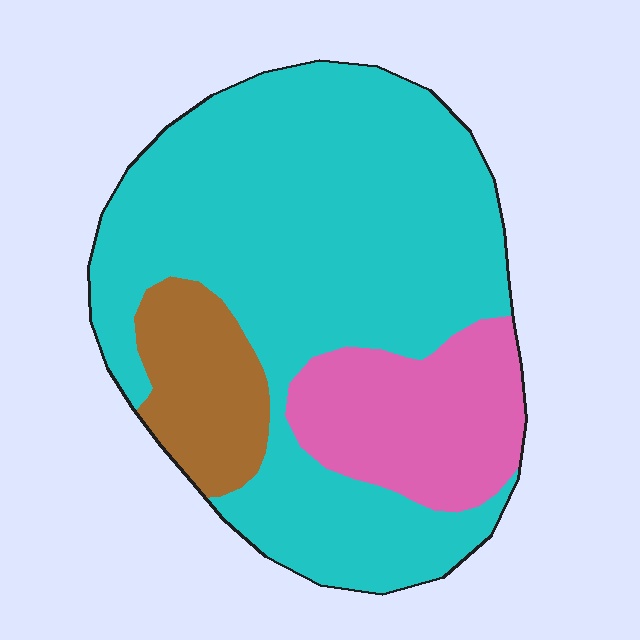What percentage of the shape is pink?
Pink covers about 20% of the shape.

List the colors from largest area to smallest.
From largest to smallest: cyan, pink, brown.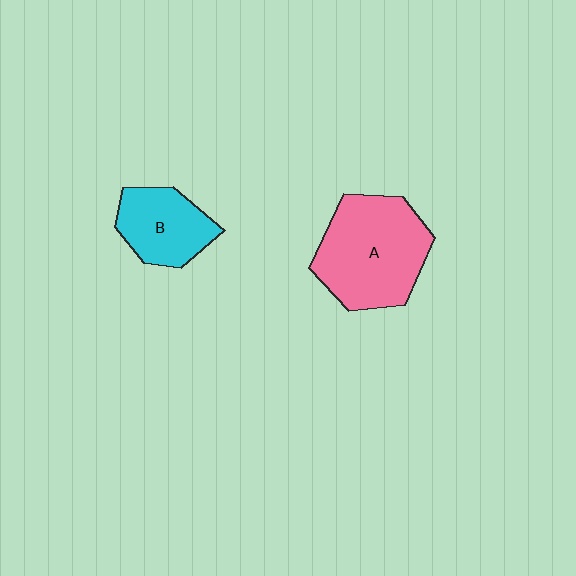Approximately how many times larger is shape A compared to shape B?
Approximately 1.7 times.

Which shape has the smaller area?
Shape B (cyan).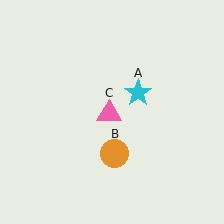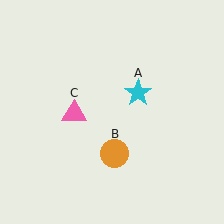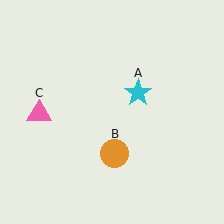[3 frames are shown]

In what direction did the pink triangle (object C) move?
The pink triangle (object C) moved left.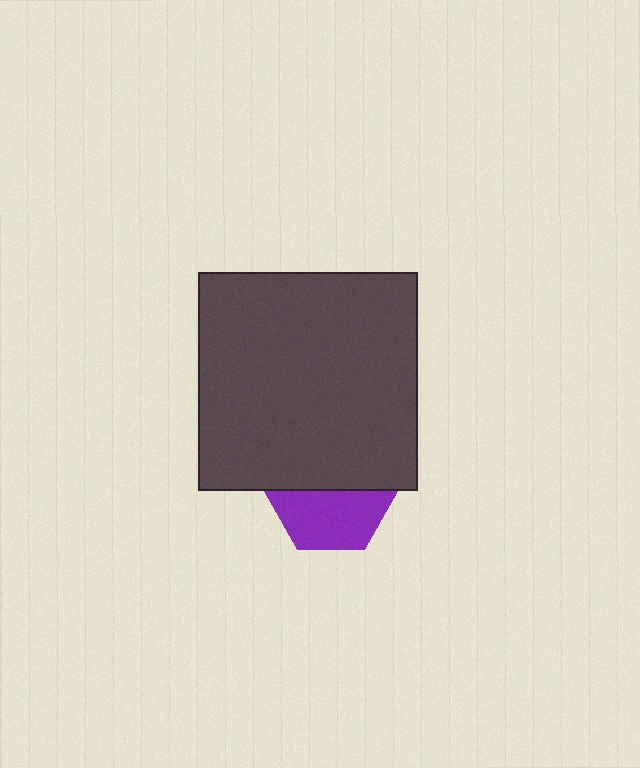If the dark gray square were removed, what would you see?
You would see the complete purple hexagon.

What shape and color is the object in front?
The object in front is a dark gray square.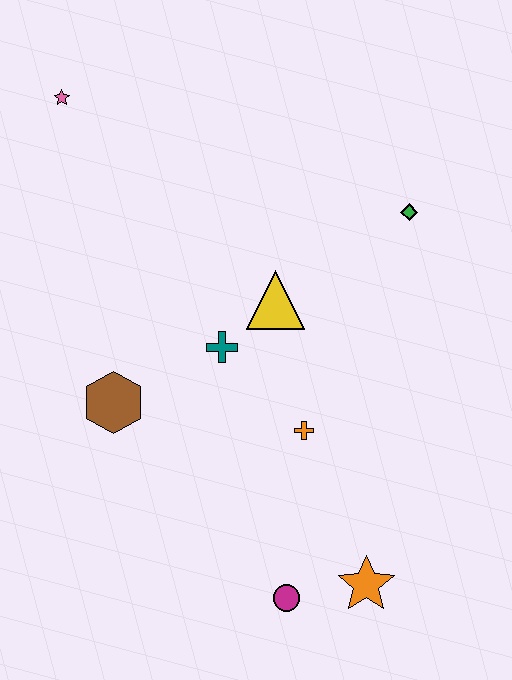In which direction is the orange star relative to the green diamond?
The orange star is below the green diamond.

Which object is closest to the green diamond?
The yellow triangle is closest to the green diamond.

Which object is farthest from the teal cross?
The pink star is farthest from the teal cross.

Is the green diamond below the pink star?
Yes